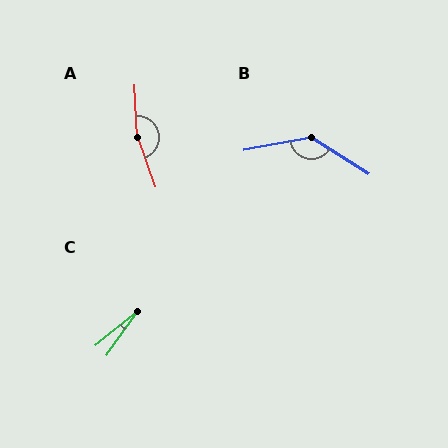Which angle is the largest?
A, at approximately 163 degrees.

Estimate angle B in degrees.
Approximately 137 degrees.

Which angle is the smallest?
C, at approximately 16 degrees.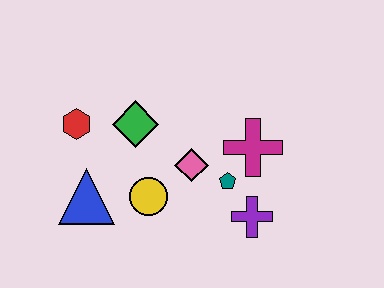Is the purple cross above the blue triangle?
No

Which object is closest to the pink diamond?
The teal pentagon is closest to the pink diamond.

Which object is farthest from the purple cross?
The red hexagon is farthest from the purple cross.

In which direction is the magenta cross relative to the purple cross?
The magenta cross is above the purple cross.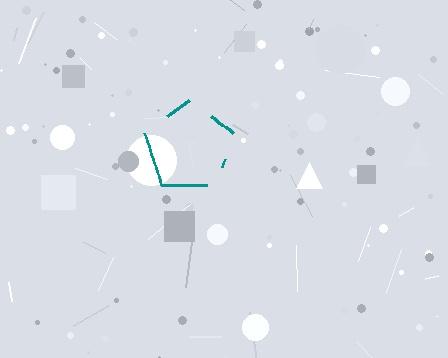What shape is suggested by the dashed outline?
The dashed outline suggests a pentagon.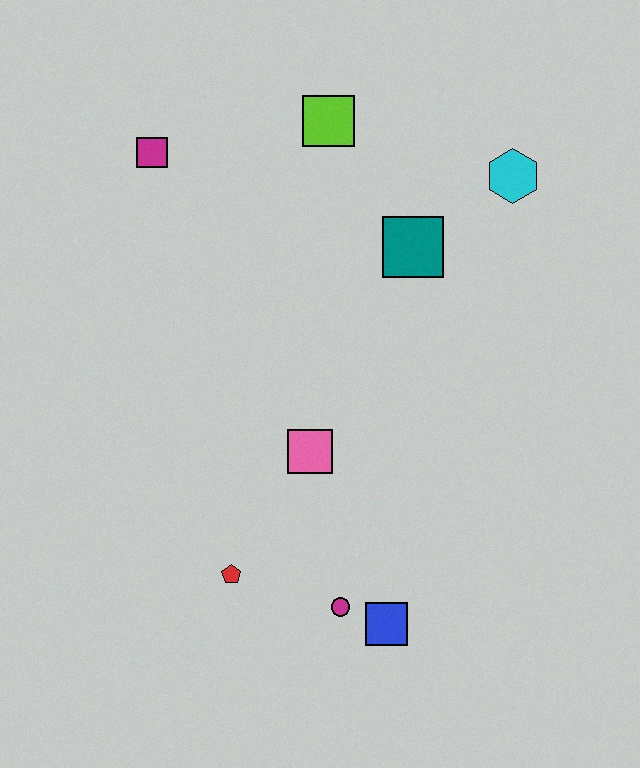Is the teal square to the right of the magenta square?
Yes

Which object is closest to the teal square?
The cyan hexagon is closest to the teal square.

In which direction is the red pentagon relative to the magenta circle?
The red pentagon is to the left of the magenta circle.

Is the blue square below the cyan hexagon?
Yes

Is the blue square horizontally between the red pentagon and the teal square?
Yes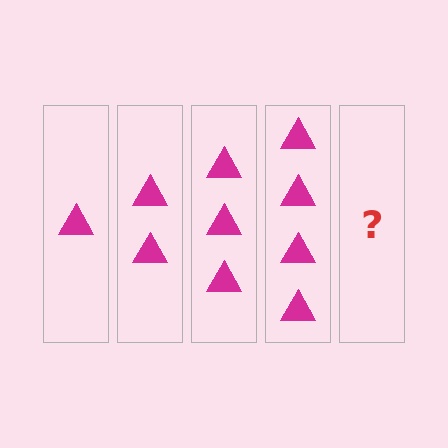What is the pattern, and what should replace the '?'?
The pattern is that each step adds one more triangle. The '?' should be 5 triangles.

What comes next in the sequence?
The next element should be 5 triangles.